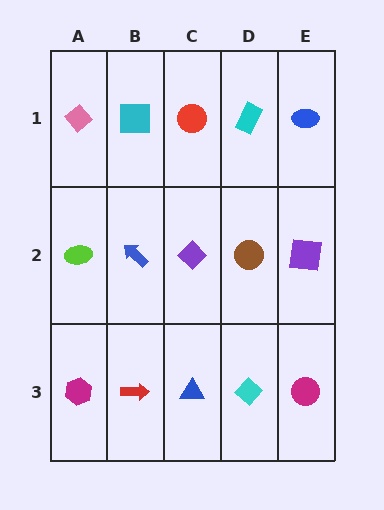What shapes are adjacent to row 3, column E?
A purple square (row 2, column E), a cyan diamond (row 3, column D).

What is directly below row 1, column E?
A purple square.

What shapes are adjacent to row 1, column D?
A brown circle (row 2, column D), a red circle (row 1, column C), a blue ellipse (row 1, column E).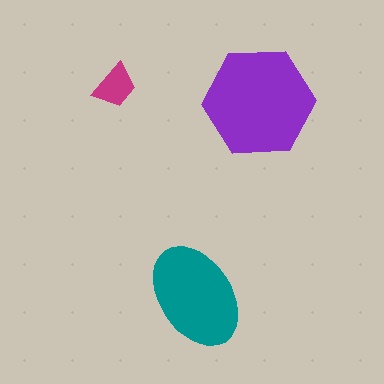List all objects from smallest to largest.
The magenta trapezoid, the teal ellipse, the purple hexagon.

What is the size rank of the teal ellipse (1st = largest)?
2nd.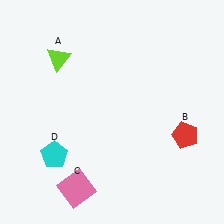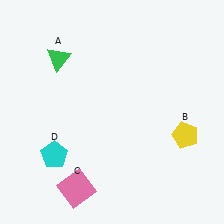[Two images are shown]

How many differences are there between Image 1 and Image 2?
There are 2 differences between the two images.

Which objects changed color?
A changed from lime to green. B changed from red to yellow.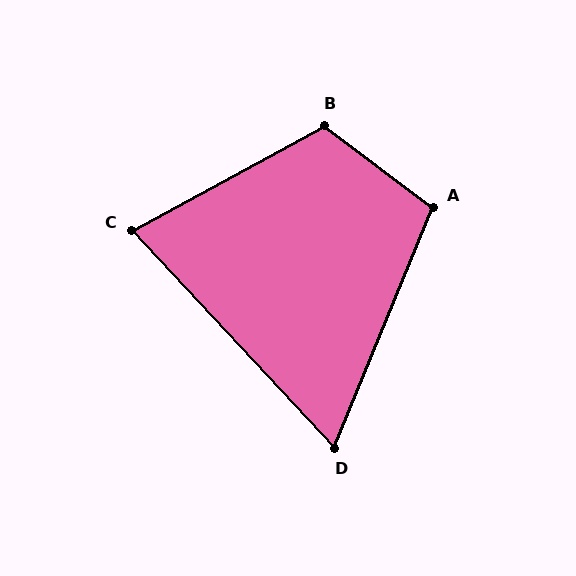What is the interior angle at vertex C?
Approximately 76 degrees (acute).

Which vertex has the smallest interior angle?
D, at approximately 65 degrees.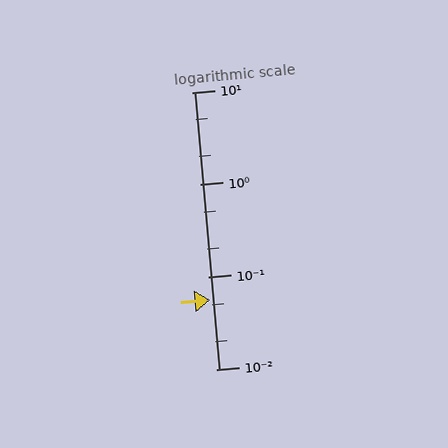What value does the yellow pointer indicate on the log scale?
The pointer indicates approximately 0.056.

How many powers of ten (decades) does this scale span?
The scale spans 3 decades, from 0.01 to 10.